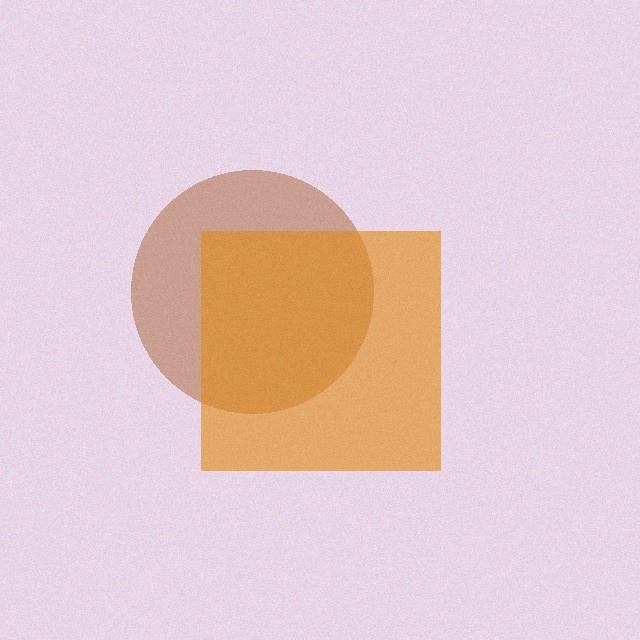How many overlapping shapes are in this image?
There are 2 overlapping shapes in the image.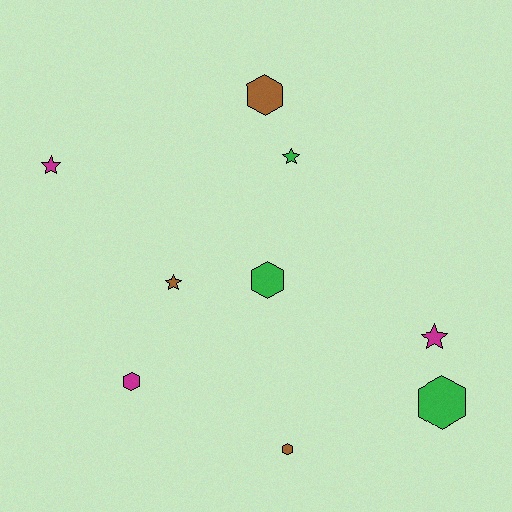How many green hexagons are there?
There are 2 green hexagons.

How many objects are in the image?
There are 9 objects.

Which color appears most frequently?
Green, with 3 objects.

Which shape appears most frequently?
Hexagon, with 5 objects.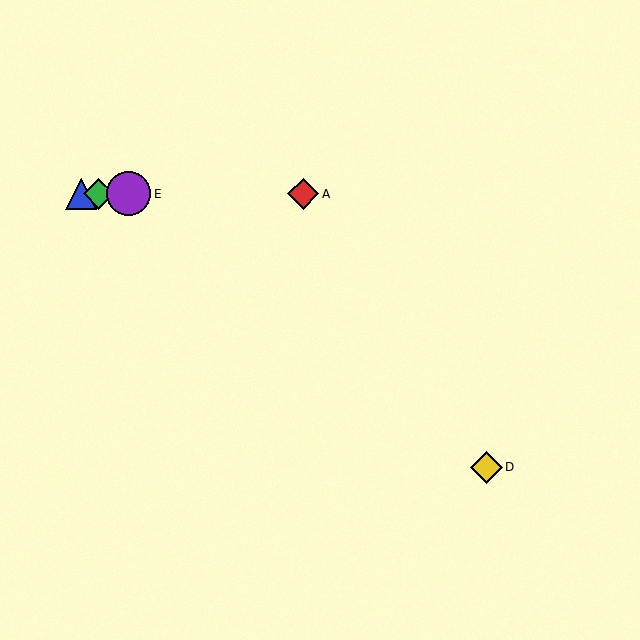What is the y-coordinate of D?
Object D is at y≈467.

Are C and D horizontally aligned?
No, C is at y≈194 and D is at y≈467.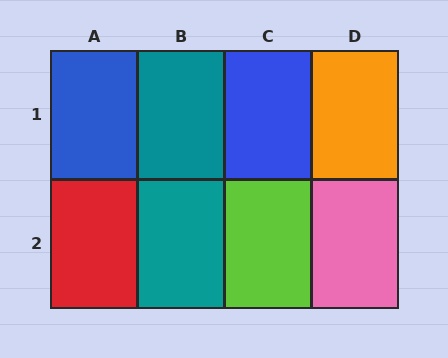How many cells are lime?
1 cell is lime.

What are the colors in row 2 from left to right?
Red, teal, lime, pink.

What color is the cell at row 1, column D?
Orange.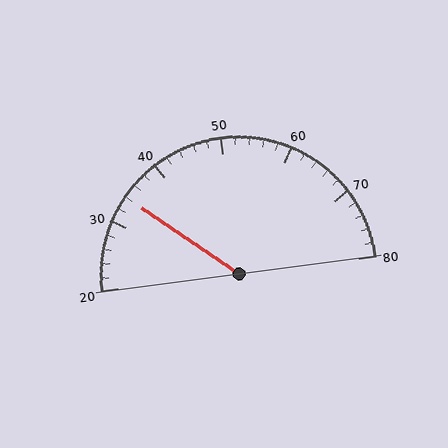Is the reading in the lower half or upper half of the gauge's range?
The reading is in the lower half of the range (20 to 80).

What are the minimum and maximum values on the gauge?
The gauge ranges from 20 to 80.